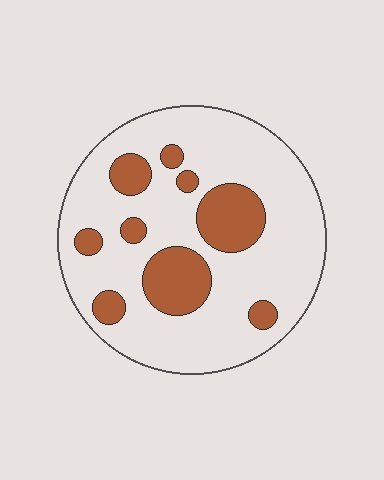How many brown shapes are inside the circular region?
9.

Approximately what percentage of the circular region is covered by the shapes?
Approximately 20%.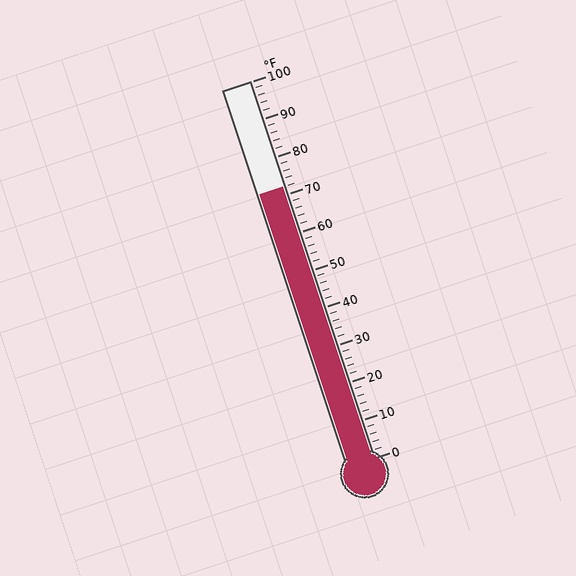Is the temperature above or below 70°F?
The temperature is above 70°F.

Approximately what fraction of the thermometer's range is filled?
The thermometer is filled to approximately 70% of its range.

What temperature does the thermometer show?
The thermometer shows approximately 72°F.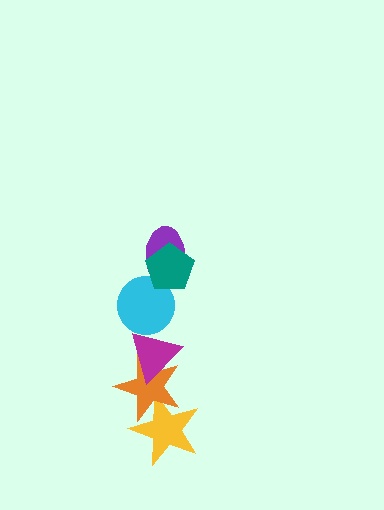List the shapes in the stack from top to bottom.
From top to bottom: the teal pentagon, the purple ellipse, the cyan circle, the magenta triangle, the orange star, the yellow star.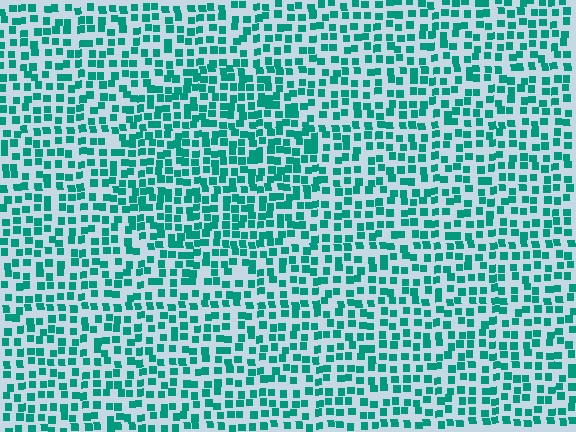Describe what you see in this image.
The image contains small teal elements arranged at two different densities. A circle-shaped region is visible where the elements are more densely packed than the surrounding area.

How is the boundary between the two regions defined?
The boundary is defined by a change in element density (approximately 1.4x ratio). All elements are the same color, size, and shape.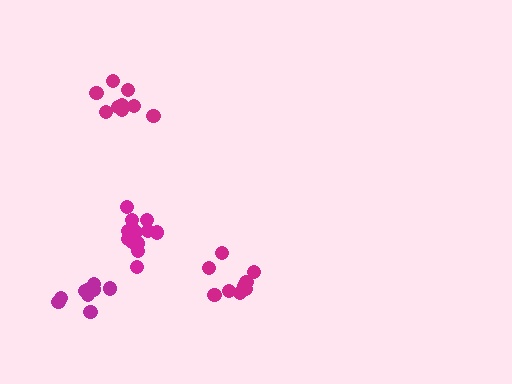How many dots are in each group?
Group 1: 13 dots, Group 2: 9 dots, Group 3: 9 dots, Group 4: 9 dots (40 total).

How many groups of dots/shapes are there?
There are 4 groups.